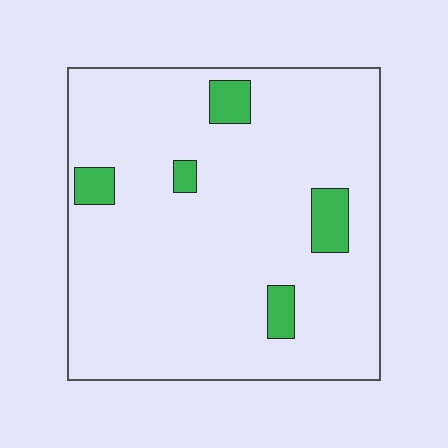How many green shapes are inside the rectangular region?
5.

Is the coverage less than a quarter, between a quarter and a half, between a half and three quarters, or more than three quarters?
Less than a quarter.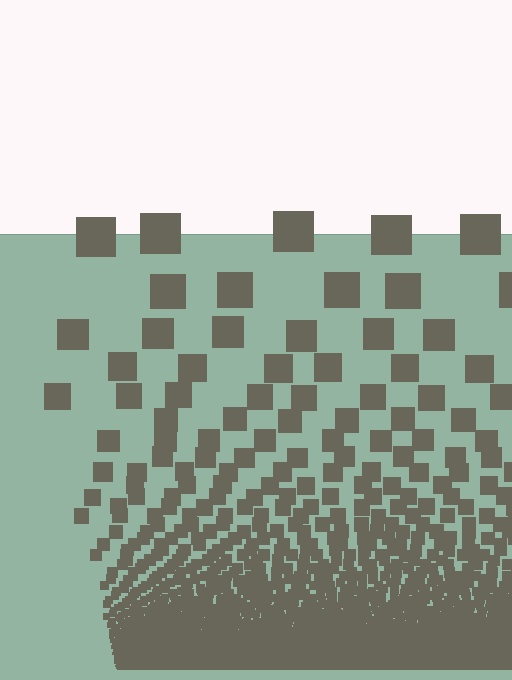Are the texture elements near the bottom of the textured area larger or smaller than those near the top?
Smaller. The gradient is inverted — elements near the bottom are smaller and denser.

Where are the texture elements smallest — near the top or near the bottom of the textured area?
Near the bottom.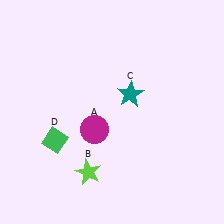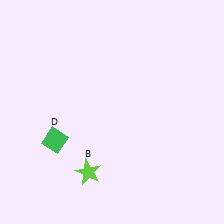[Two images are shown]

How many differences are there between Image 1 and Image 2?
There are 2 differences between the two images.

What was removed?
The teal star (C), the magenta circle (A) were removed in Image 2.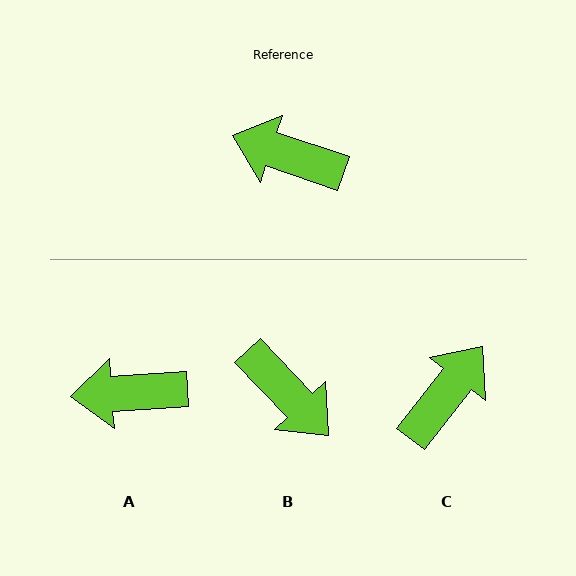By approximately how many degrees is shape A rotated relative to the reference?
Approximately 23 degrees counter-clockwise.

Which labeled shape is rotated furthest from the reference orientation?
B, about 152 degrees away.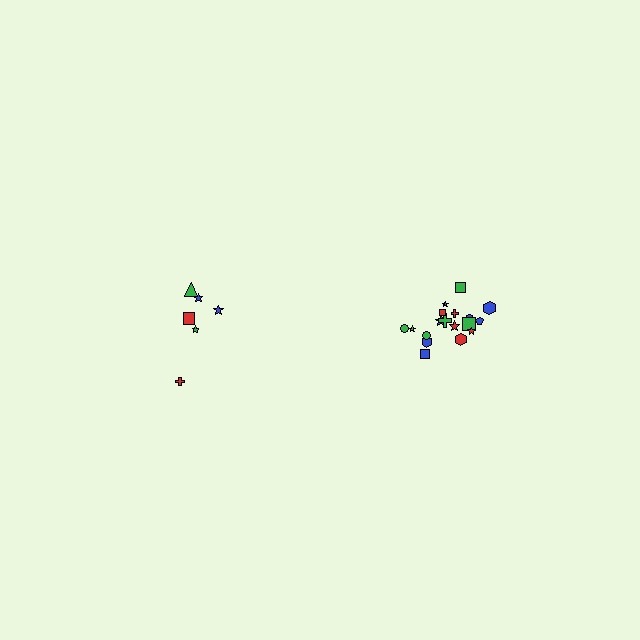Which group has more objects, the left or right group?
The right group.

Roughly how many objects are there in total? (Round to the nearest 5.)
Roughly 25 objects in total.